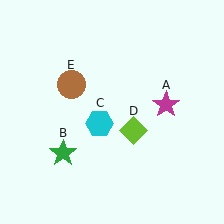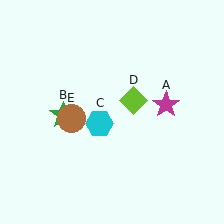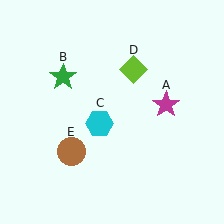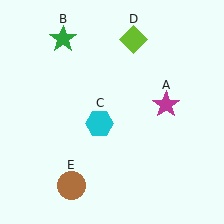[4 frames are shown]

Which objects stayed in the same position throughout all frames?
Magenta star (object A) and cyan hexagon (object C) remained stationary.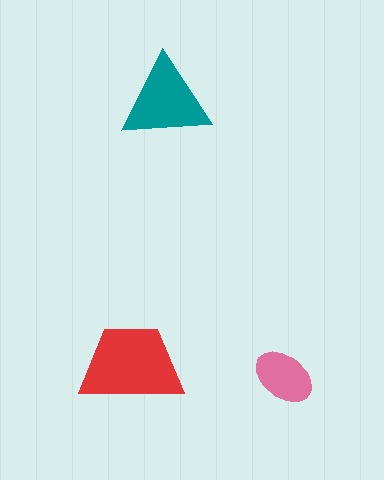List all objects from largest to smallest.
The red trapezoid, the teal triangle, the pink ellipse.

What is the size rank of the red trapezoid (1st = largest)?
1st.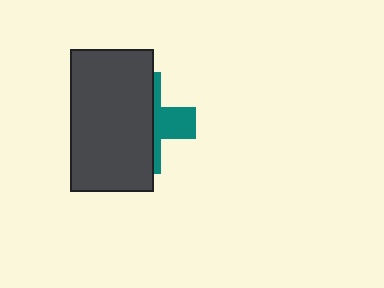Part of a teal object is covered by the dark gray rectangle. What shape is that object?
It is a cross.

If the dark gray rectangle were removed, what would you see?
You would see the complete teal cross.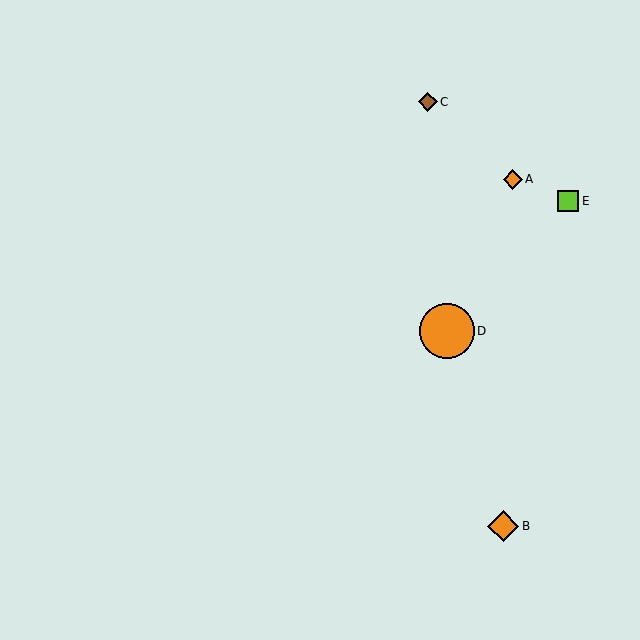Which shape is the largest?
The orange circle (labeled D) is the largest.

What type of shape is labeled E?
Shape E is a lime square.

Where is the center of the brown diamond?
The center of the brown diamond is at (428, 102).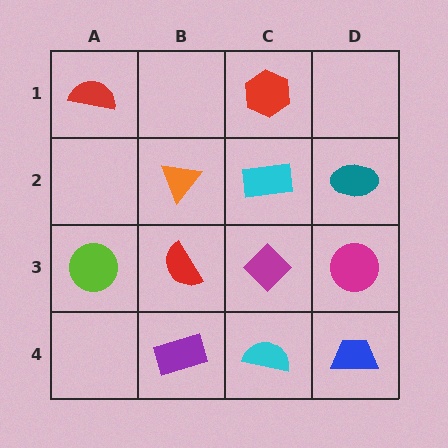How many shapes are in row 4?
3 shapes.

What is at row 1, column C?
A red hexagon.